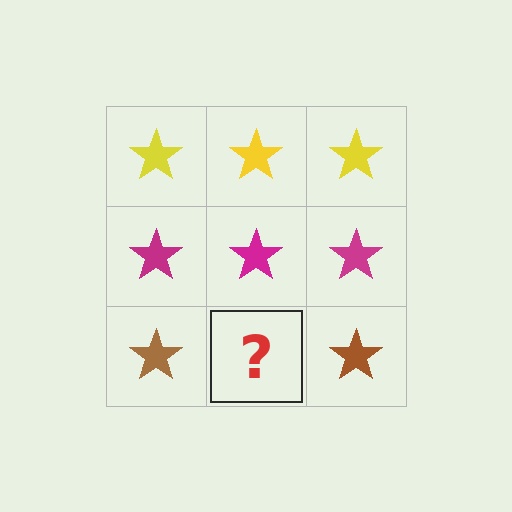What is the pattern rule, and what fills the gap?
The rule is that each row has a consistent color. The gap should be filled with a brown star.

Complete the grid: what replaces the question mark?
The question mark should be replaced with a brown star.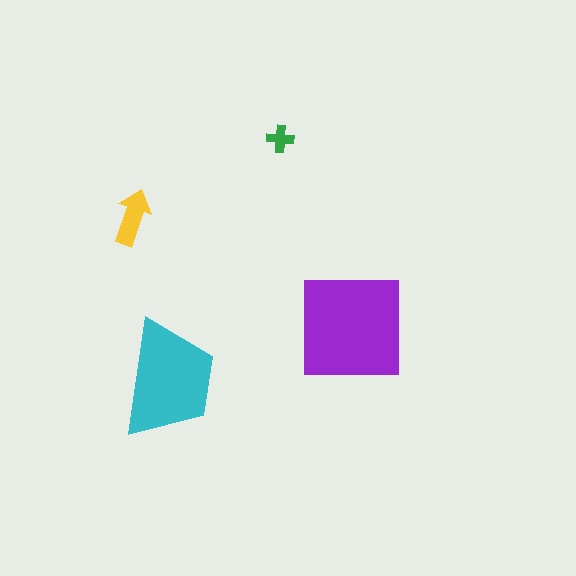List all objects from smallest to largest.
The green cross, the yellow arrow, the cyan trapezoid, the purple square.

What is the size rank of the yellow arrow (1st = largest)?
3rd.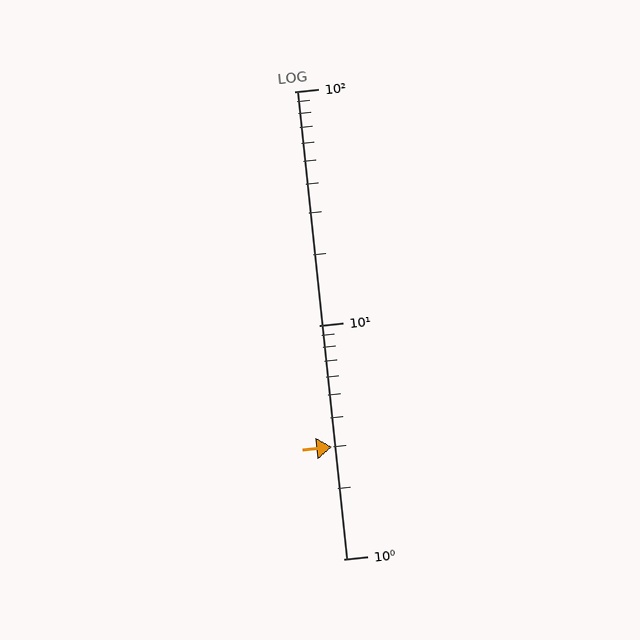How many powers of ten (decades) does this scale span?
The scale spans 2 decades, from 1 to 100.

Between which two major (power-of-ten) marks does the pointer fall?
The pointer is between 1 and 10.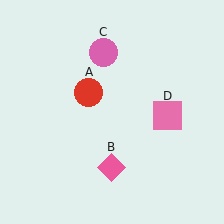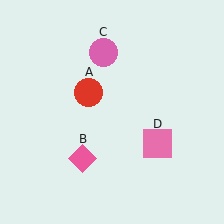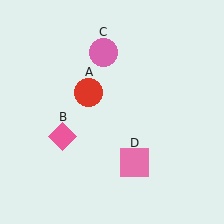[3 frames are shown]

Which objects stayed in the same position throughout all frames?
Red circle (object A) and pink circle (object C) remained stationary.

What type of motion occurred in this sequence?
The pink diamond (object B), pink square (object D) rotated clockwise around the center of the scene.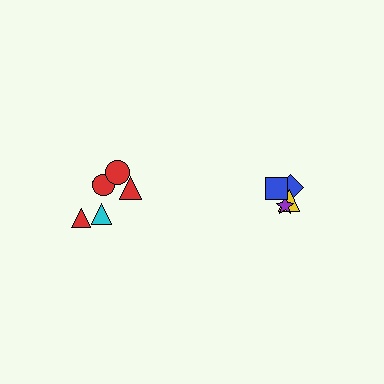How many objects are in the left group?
There are 6 objects.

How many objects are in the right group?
There are 4 objects.